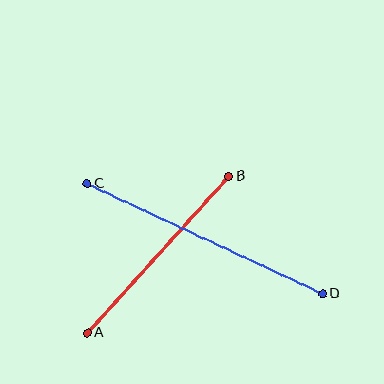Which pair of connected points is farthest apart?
Points C and D are farthest apart.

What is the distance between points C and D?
The distance is approximately 260 pixels.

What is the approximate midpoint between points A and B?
The midpoint is at approximately (158, 254) pixels.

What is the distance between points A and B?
The distance is approximately 211 pixels.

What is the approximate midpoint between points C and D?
The midpoint is at approximately (205, 239) pixels.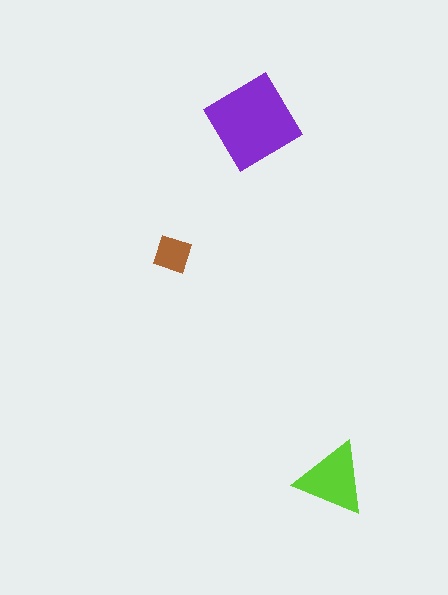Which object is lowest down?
The lime triangle is bottommost.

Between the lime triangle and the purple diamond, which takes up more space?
The purple diamond.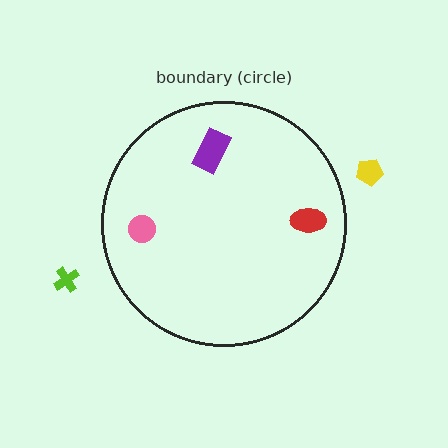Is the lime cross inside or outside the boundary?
Outside.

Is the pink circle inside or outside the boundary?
Inside.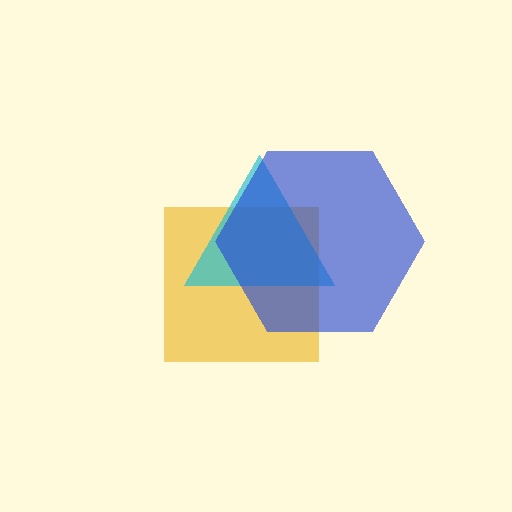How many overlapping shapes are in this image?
There are 3 overlapping shapes in the image.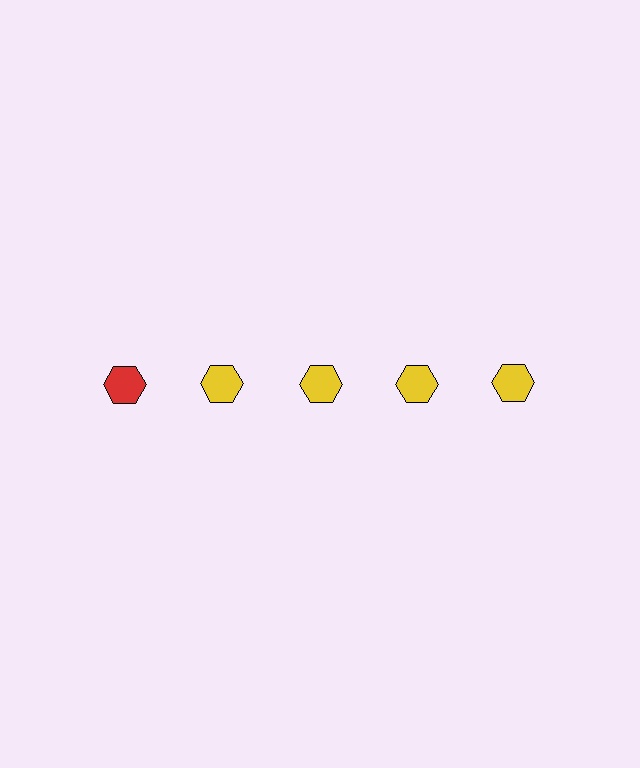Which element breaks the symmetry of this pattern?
The red hexagon in the top row, leftmost column breaks the symmetry. All other shapes are yellow hexagons.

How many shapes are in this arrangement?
There are 5 shapes arranged in a grid pattern.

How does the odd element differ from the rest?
It has a different color: red instead of yellow.